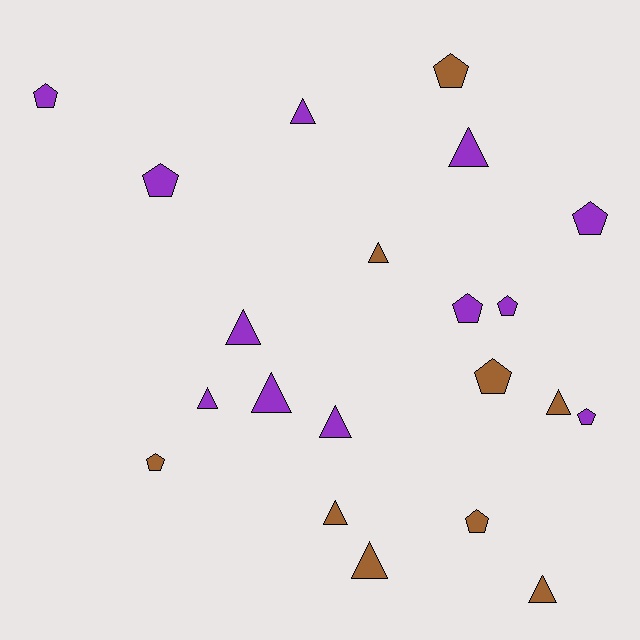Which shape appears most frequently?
Triangle, with 11 objects.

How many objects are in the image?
There are 21 objects.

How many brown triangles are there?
There are 5 brown triangles.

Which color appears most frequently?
Purple, with 12 objects.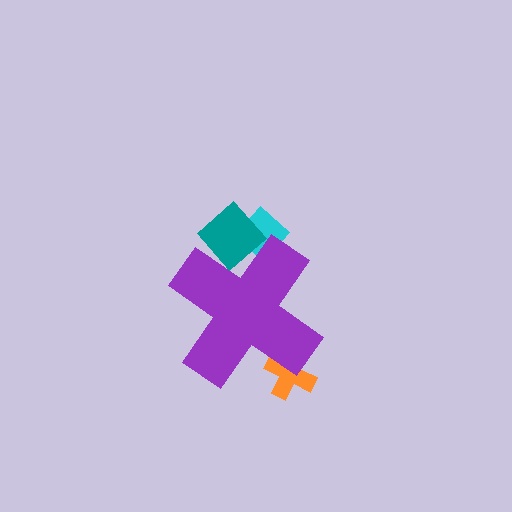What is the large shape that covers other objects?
A purple cross.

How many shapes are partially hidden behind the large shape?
3 shapes are partially hidden.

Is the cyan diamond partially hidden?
Yes, the cyan diamond is partially hidden behind the purple cross.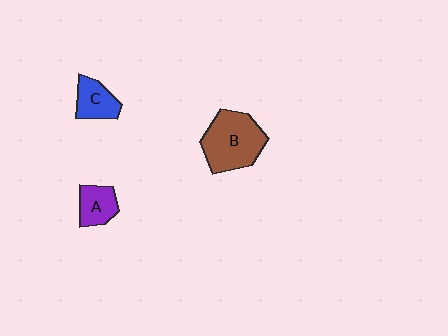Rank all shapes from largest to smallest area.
From largest to smallest: B (brown), C (blue), A (purple).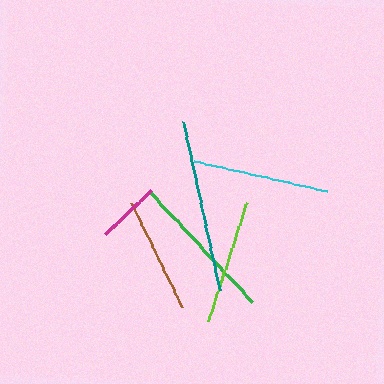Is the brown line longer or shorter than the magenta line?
The brown line is longer than the magenta line.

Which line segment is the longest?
The teal line is the longest at approximately 173 pixels.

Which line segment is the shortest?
The magenta line is the shortest at approximately 63 pixels.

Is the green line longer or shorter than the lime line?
The green line is longer than the lime line.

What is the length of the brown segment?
The brown segment is approximately 115 pixels long.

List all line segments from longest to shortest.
From longest to shortest: teal, green, cyan, lime, brown, magenta.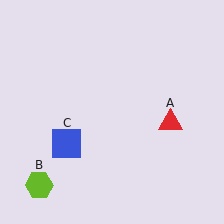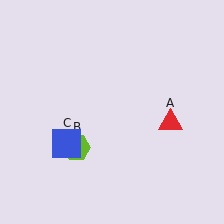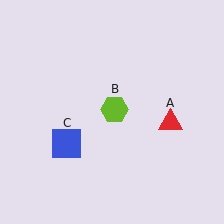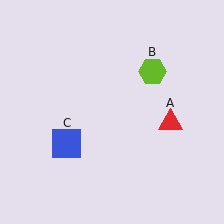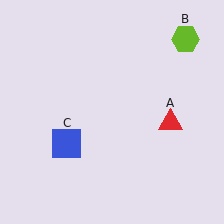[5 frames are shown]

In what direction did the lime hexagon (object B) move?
The lime hexagon (object B) moved up and to the right.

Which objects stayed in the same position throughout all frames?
Red triangle (object A) and blue square (object C) remained stationary.